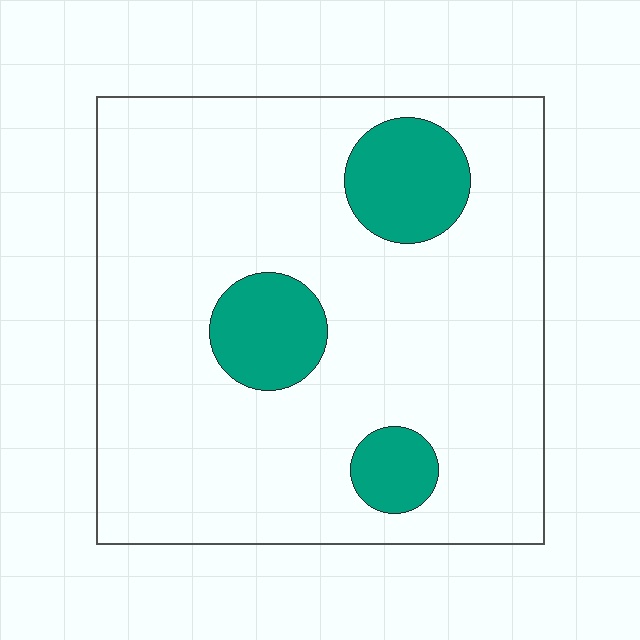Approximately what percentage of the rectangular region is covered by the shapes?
Approximately 15%.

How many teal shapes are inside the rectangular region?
3.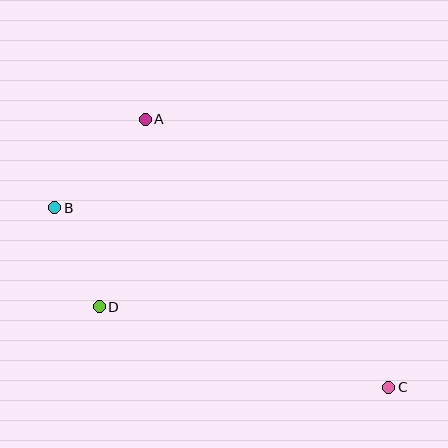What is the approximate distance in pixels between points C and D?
The distance between C and D is approximately 301 pixels.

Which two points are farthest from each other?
Points B and C are farthest from each other.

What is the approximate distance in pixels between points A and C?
The distance between A and C is approximately 362 pixels.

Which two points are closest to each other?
Points B and D are closest to each other.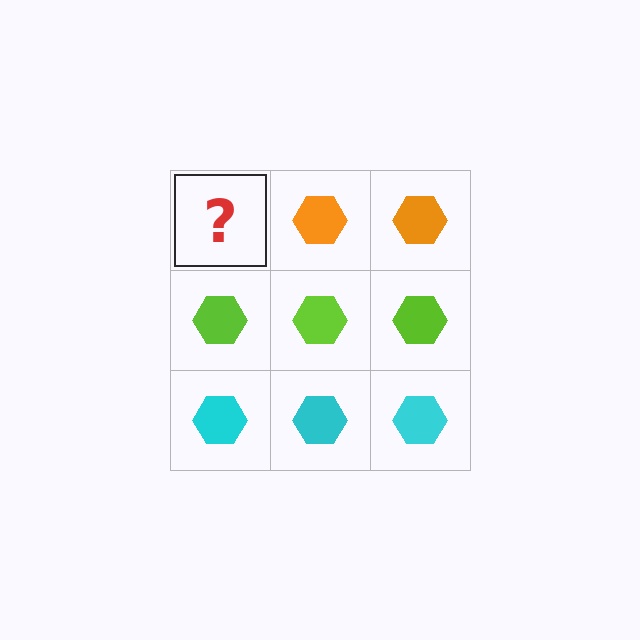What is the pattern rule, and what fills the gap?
The rule is that each row has a consistent color. The gap should be filled with an orange hexagon.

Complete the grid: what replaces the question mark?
The question mark should be replaced with an orange hexagon.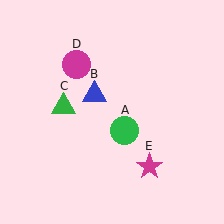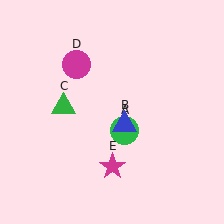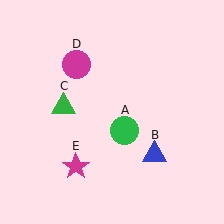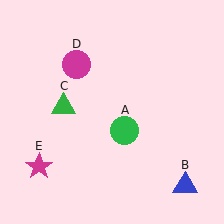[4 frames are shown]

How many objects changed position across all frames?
2 objects changed position: blue triangle (object B), magenta star (object E).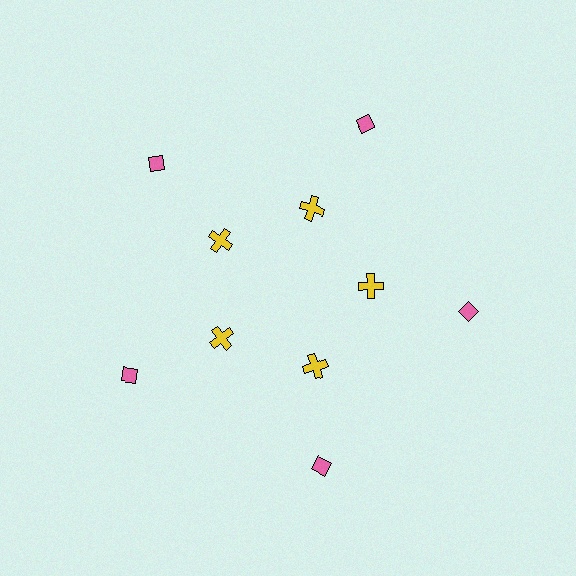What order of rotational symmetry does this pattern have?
This pattern has 5-fold rotational symmetry.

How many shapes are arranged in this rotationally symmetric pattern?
There are 10 shapes, arranged in 5 groups of 2.